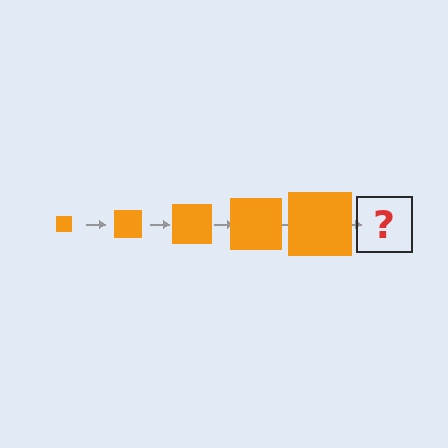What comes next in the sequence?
The next element should be an orange square, larger than the previous one.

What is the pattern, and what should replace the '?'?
The pattern is that the square gets progressively larger each step. The '?' should be an orange square, larger than the previous one.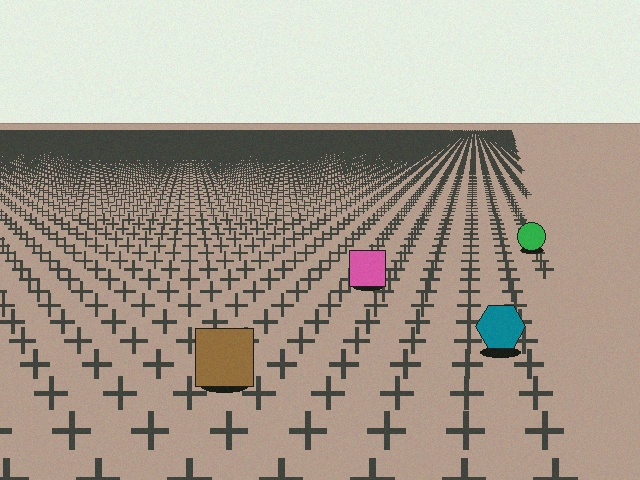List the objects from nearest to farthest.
From nearest to farthest: the brown square, the teal hexagon, the pink square, the green circle.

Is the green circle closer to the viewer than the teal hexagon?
No. The teal hexagon is closer — you can tell from the texture gradient: the ground texture is coarser near it.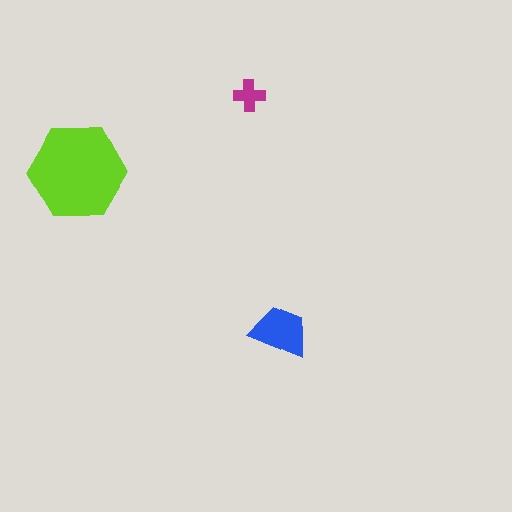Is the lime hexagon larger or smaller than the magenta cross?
Larger.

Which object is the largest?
The lime hexagon.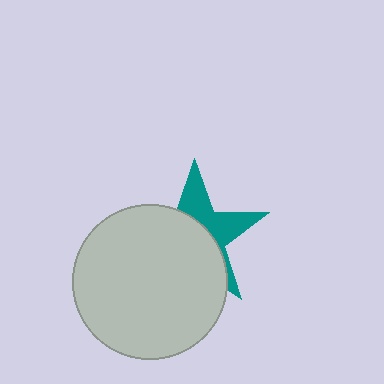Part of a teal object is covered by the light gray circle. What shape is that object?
It is a star.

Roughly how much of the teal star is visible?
A small part of it is visible (roughly 39%).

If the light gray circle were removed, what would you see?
You would see the complete teal star.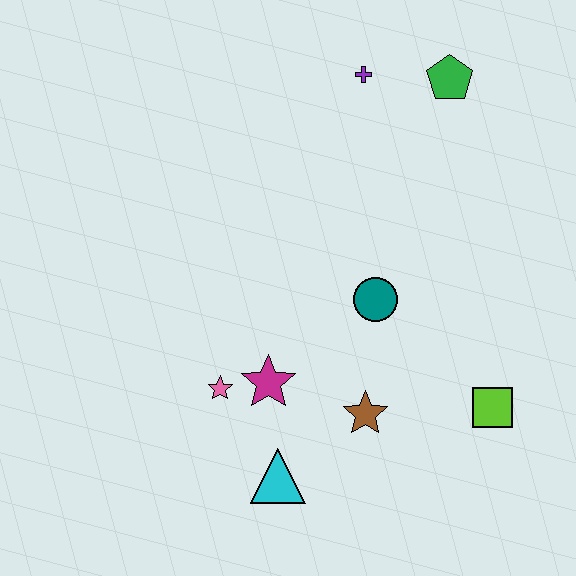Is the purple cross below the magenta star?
No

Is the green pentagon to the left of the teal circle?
No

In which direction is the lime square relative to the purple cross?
The lime square is below the purple cross.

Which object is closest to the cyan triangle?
The magenta star is closest to the cyan triangle.